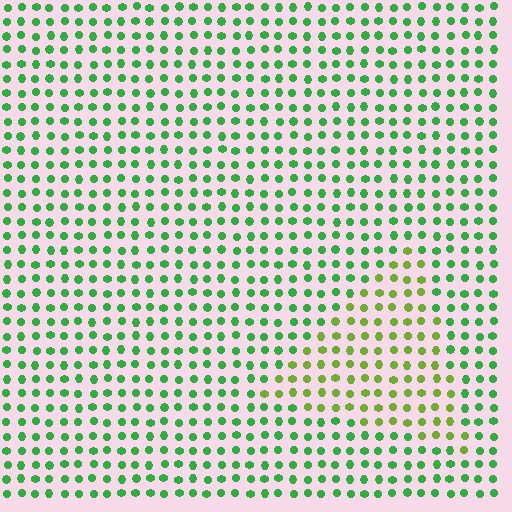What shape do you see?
I see a triangle.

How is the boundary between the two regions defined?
The boundary is defined purely by a slight shift in hue (about 38 degrees). Spacing, size, and orientation are identical on both sides.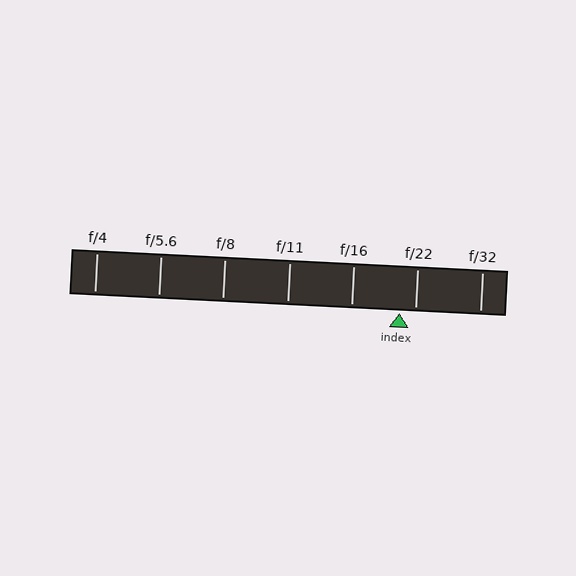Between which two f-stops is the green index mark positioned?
The index mark is between f/16 and f/22.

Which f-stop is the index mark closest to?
The index mark is closest to f/22.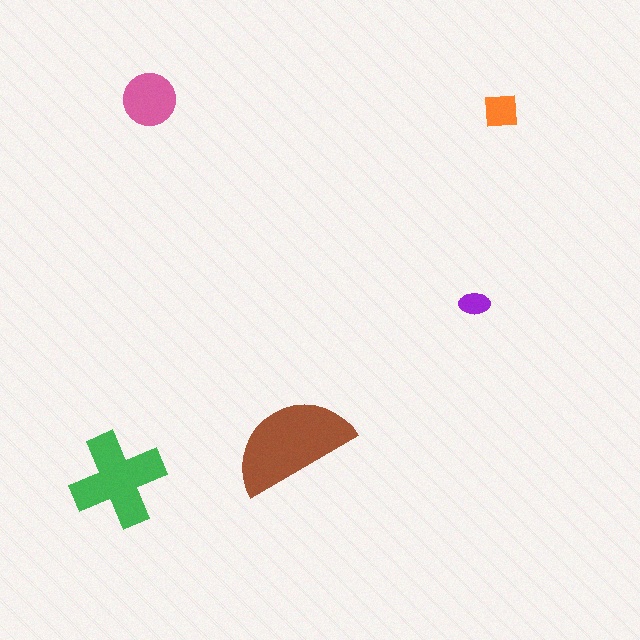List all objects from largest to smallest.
The brown semicircle, the green cross, the pink circle, the orange square, the purple ellipse.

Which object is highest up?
The pink circle is topmost.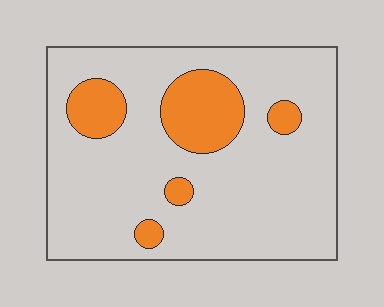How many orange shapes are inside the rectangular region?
5.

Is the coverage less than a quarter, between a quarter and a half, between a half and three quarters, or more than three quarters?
Less than a quarter.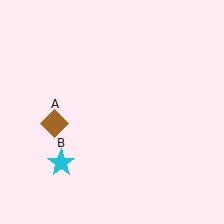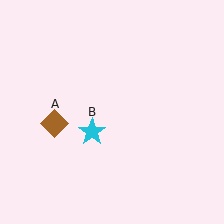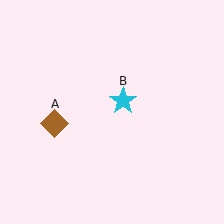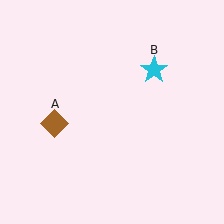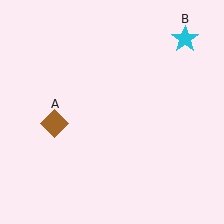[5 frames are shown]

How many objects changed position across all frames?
1 object changed position: cyan star (object B).